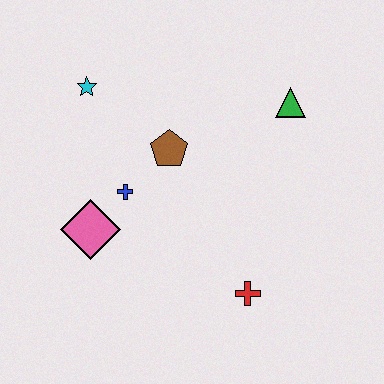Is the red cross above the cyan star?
No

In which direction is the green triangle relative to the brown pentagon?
The green triangle is to the right of the brown pentagon.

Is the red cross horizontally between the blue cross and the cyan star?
No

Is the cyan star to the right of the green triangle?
No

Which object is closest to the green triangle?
The brown pentagon is closest to the green triangle.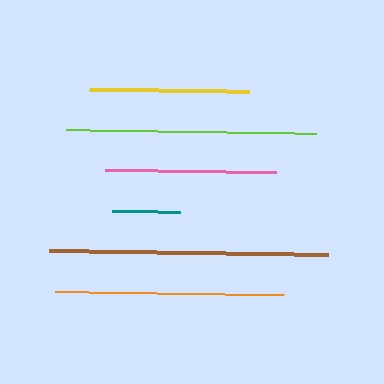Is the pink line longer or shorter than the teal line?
The pink line is longer than the teal line.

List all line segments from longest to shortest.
From longest to shortest: brown, lime, orange, pink, yellow, teal.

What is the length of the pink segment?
The pink segment is approximately 171 pixels long.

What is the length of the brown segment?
The brown segment is approximately 279 pixels long.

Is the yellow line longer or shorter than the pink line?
The pink line is longer than the yellow line.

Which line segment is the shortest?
The teal line is the shortest at approximately 68 pixels.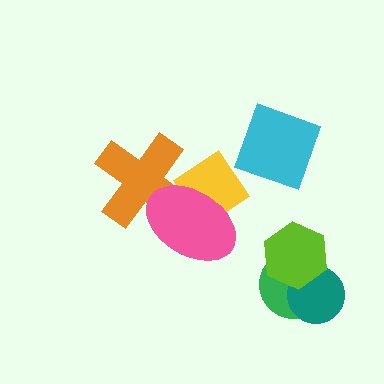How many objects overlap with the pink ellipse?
2 objects overlap with the pink ellipse.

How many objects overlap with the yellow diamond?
2 objects overlap with the yellow diamond.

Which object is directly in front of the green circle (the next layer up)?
The teal circle is directly in front of the green circle.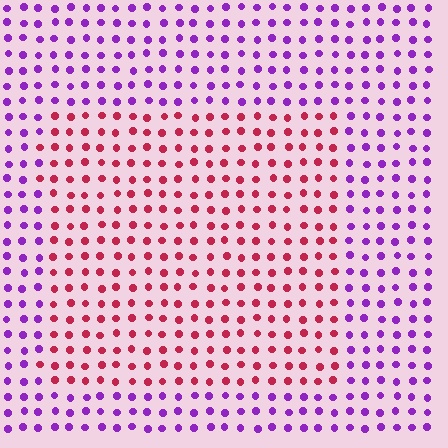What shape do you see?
I see a rectangle.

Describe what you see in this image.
The image is filled with small purple elements in a uniform arrangement. A rectangle-shaped region is visible where the elements are tinted to a slightly different hue, forming a subtle color boundary.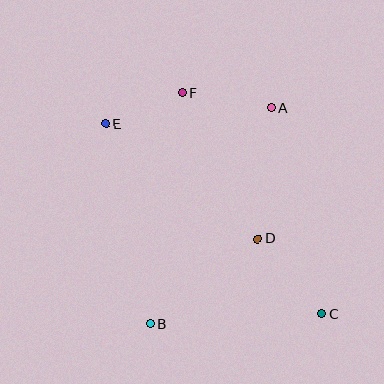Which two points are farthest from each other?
Points C and E are farthest from each other.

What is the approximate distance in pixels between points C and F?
The distance between C and F is approximately 261 pixels.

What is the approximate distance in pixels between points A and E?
The distance between A and E is approximately 166 pixels.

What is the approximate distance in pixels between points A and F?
The distance between A and F is approximately 90 pixels.